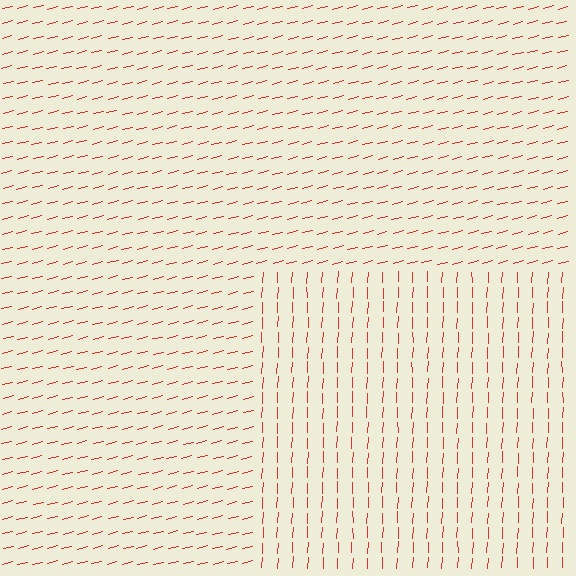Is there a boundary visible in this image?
Yes, there is a texture boundary formed by a change in line orientation.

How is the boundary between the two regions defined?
The boundary is defined purely by a change in line orientation (approximately 74 degrees difference). All lines are the same color and thickness.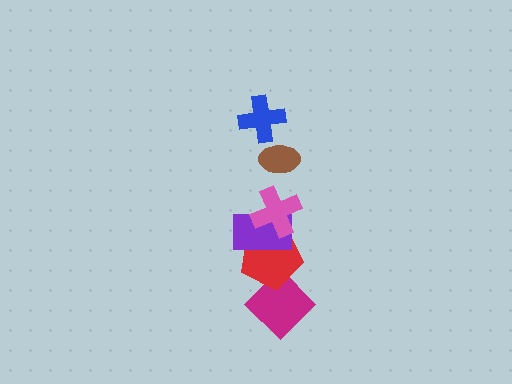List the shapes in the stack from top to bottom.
From top to bottom: the blue cross, the brown ellipse, the pink cross, the purple rectangle, the red pentagon, the magenta diamond.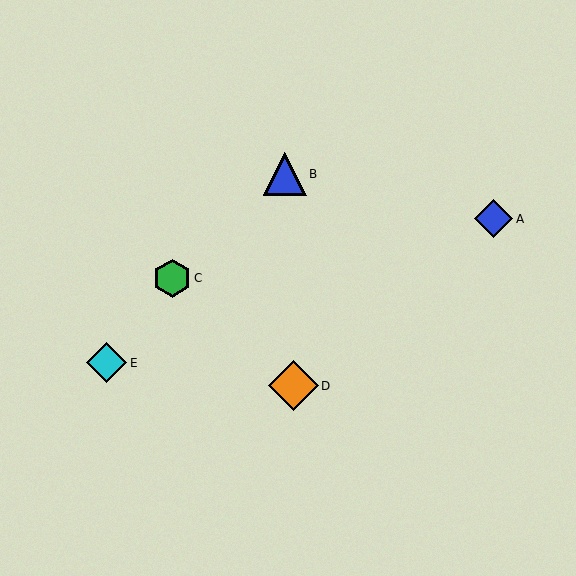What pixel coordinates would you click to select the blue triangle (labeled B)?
Click at (285, 174) to select the blue triangle B.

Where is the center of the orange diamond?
The center of the orange diamond is at (293, 386).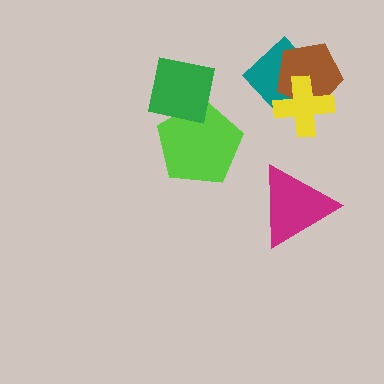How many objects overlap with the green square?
1 object overlaps with the green square.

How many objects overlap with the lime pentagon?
1 object overlaps with the lime pentagon.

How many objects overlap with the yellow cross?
2 objects overlap with the yellow cross.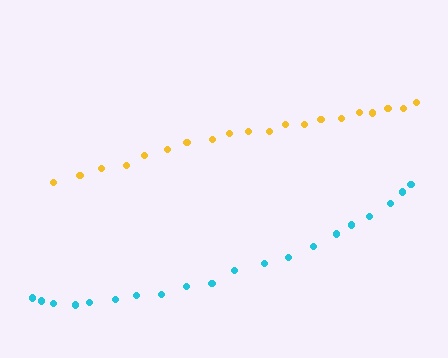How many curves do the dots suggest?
There are 2 distinct paths.